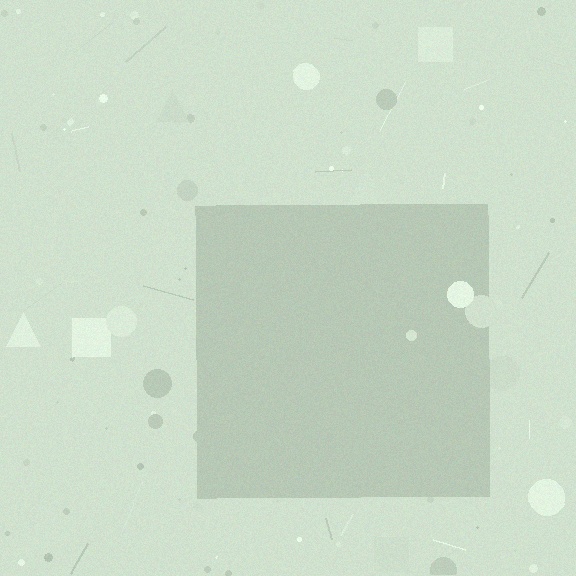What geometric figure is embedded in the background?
A square is embedded in the background.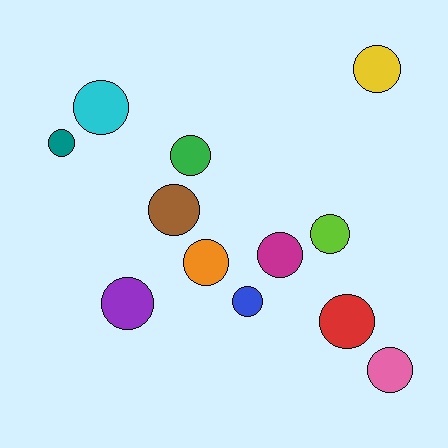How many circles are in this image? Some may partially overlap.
There are 12 circles.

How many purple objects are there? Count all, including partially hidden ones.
There is 1 purple object.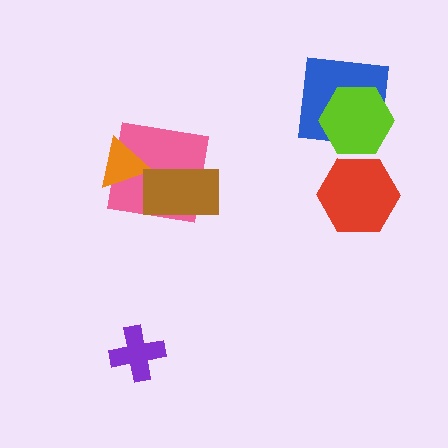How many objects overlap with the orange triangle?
1 object overlaps with the orange triangle.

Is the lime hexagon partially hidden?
No, no other shape covers it.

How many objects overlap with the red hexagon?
0 objects overlap with the red hexagon.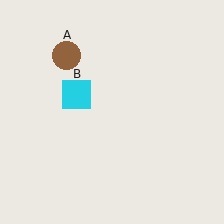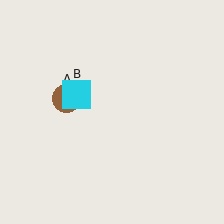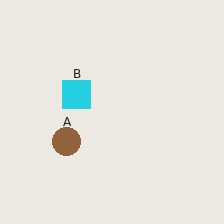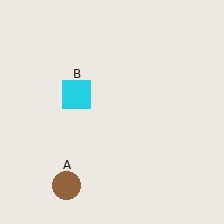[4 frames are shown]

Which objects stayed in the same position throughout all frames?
Cyan square (object B) remained stationary.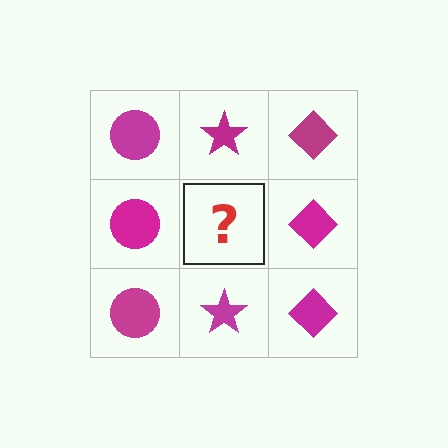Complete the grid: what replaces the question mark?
The question mark should be replaced with a magenta star.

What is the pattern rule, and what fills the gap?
The rule is that each column has a consistent shape. The gap should be filled with a magenta star.